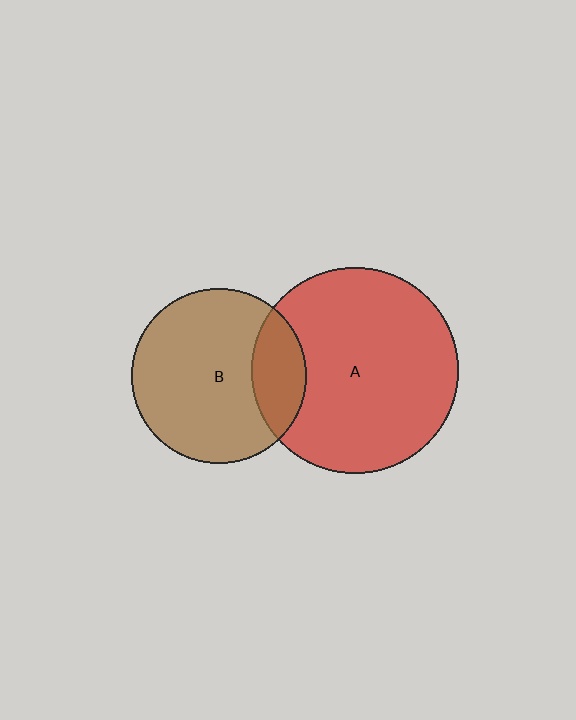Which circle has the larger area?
Circle A (red).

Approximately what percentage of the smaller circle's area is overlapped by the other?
Approximately 20%.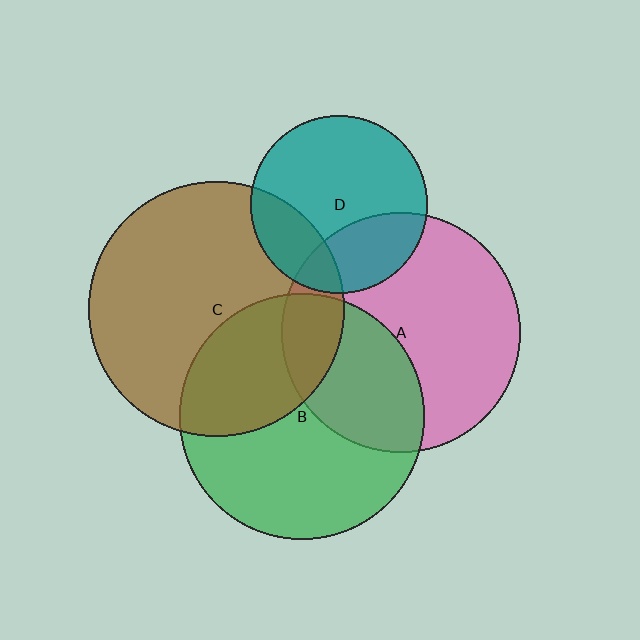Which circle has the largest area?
Circle C (brown).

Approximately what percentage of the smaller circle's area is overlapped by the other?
Approximately 30%.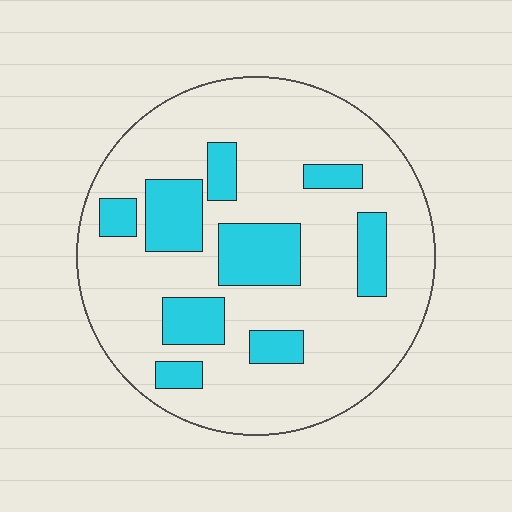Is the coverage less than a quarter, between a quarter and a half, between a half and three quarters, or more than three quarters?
Less than a quarter.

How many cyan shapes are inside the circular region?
9.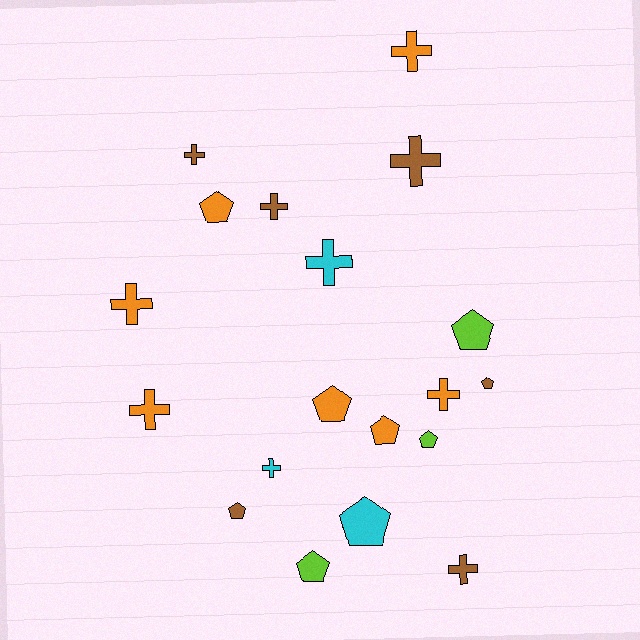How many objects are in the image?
There are 19 objects.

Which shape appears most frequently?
Cross, with 10 objects.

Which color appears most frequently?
Orange, with 7 objects.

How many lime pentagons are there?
There are 3 lime pentagons.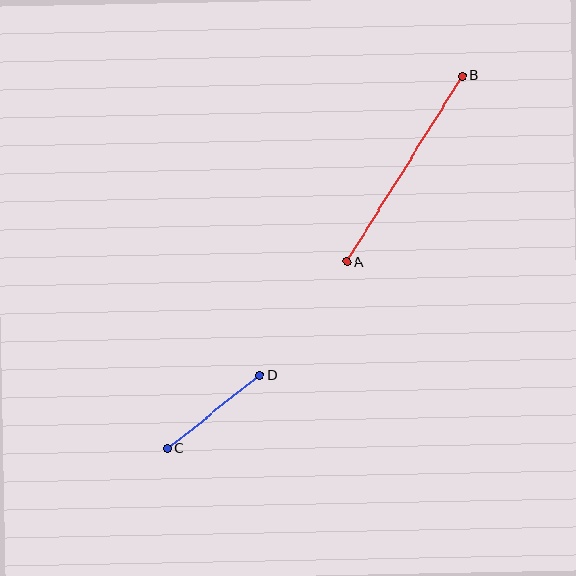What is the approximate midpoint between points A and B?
The midpoint is at approximately (404, 169) pixels.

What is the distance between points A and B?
The distance is approximately 219 pixels.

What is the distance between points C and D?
The distance is approximately 118 pixels.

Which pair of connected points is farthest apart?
Points A and B are farthest apart.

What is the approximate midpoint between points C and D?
The midpoint is at approximately (213, 412) pixels.